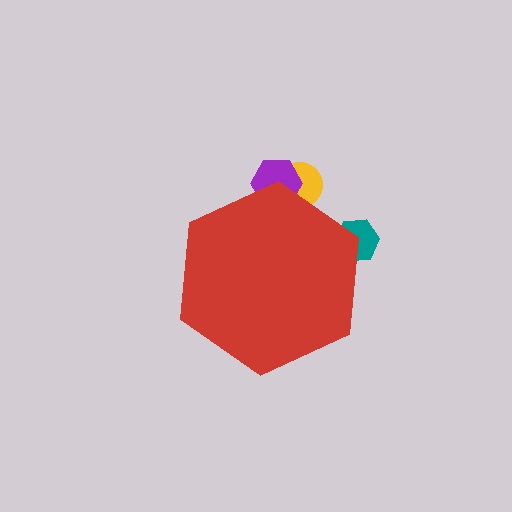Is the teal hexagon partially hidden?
Yes, the teal hexagon is partially hidden behind the red hexagon.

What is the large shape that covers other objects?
A red hexagon.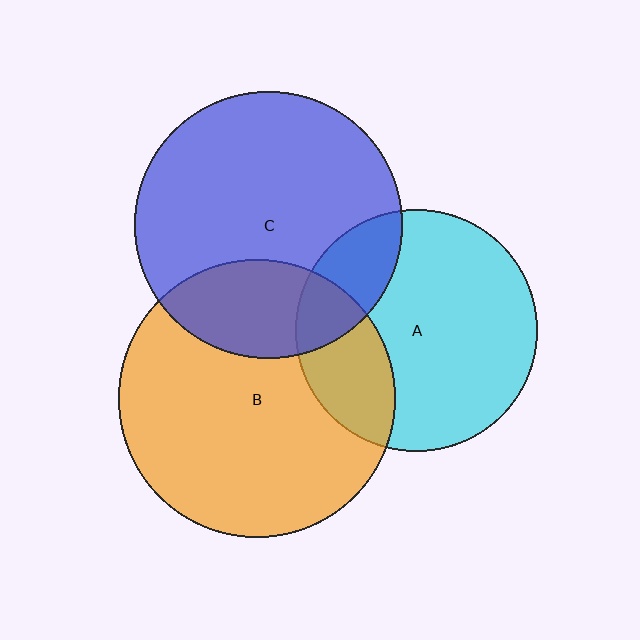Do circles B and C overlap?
Yes.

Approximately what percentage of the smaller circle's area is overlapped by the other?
Approximately 25%.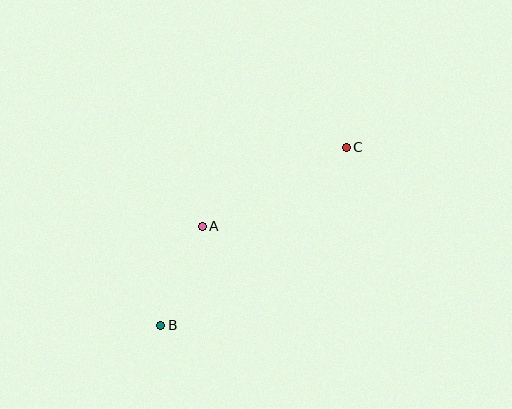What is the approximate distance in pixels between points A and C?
The distance between A and C is approximately 164 pixels.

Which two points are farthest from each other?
Points B and C are farthest from each other.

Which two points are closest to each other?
Points A and B are closest to each other.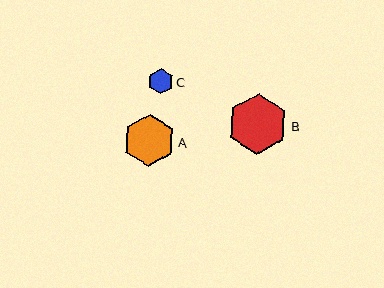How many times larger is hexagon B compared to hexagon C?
Hexagon B is approximately 2.4 times the size of hexagon C.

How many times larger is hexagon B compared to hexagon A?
Hexagon B is approximately 1.2 times the size of hexagon A.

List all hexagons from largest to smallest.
From largest to smallest: B, A, C.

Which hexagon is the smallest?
Hexagon C is the smallest with a size of approximately 25 pixels.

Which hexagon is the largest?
Hexagon B is the largest with a size of approximately 61 pixels.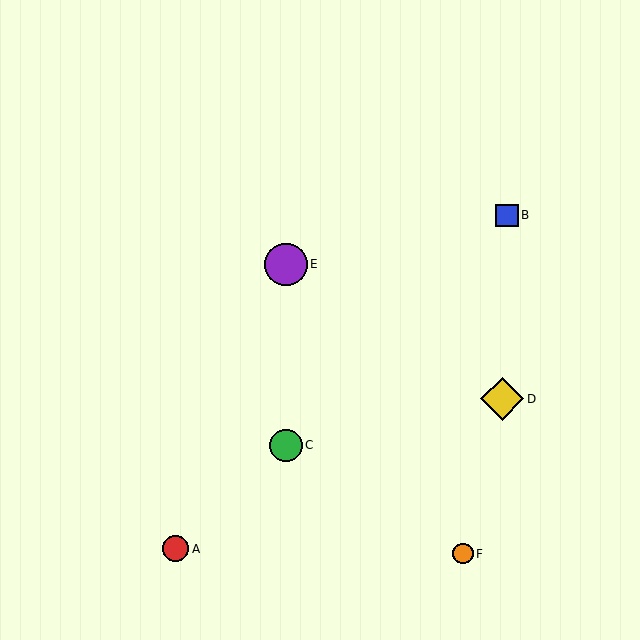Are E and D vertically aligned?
No, E is at x≈286 and D is at x≈502.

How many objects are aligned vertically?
2 objects (C, E) are aligned vertically.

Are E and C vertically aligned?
Yes, both are at x≈286.